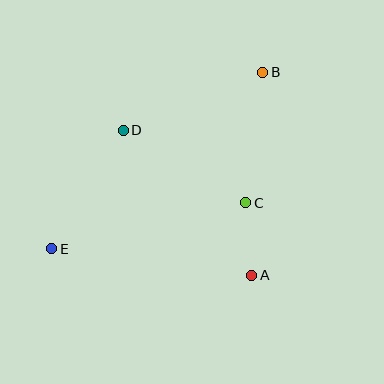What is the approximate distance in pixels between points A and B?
The distance between A and B is approximately 203 pixels.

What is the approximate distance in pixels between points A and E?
The distance between A and E is approximately 202 pixels.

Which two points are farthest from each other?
Points B and E are farthest from each other.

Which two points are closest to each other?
Points A and C are closest to each other.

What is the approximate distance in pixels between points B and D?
The distance between B and D is approximately 151 pixels.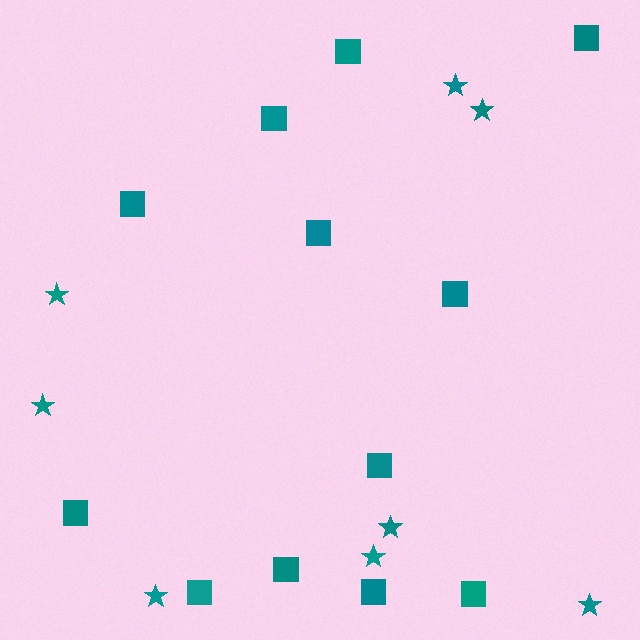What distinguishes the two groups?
There are 2 groups: one group of squares (12) and one group of stars (8).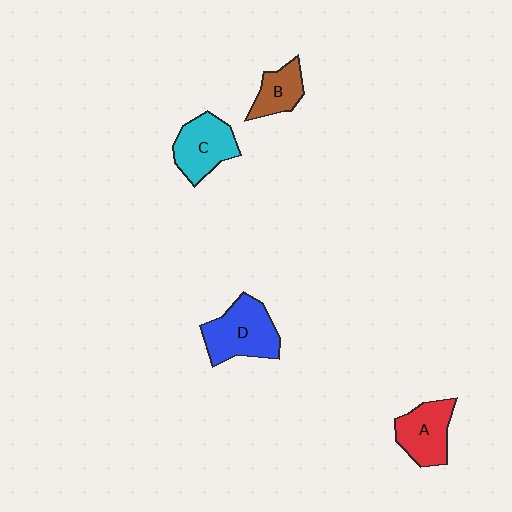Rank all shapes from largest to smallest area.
From largest to smallest: D (blue), C (cyan), A (red), B (brown).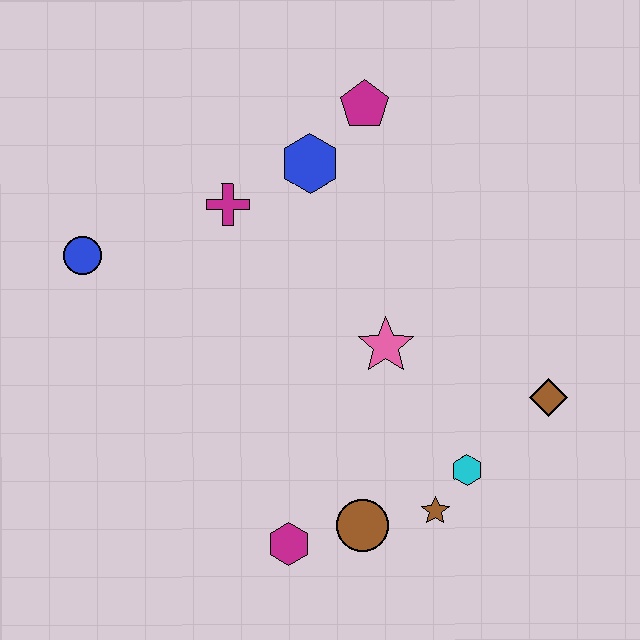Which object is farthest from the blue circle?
The brown diamond is farthest from the blue circle.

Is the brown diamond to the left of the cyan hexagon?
No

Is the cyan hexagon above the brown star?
Yes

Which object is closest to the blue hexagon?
The magenta pentagon is closest to the blue hexagon.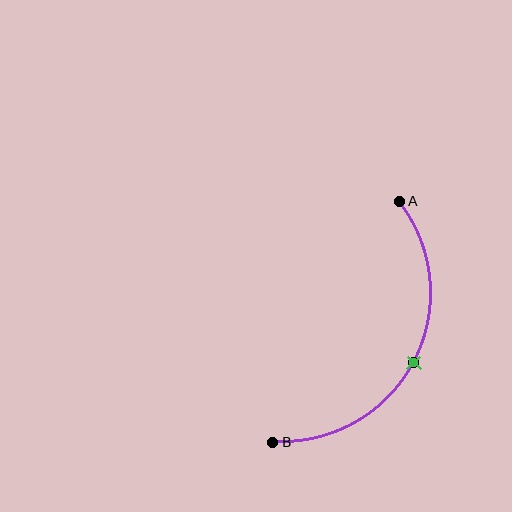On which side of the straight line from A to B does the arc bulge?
The arc bulges to the right of the straight line connecting A and B.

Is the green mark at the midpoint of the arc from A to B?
Yes. The green mark lies on the arc at equal arc-length from both A and B — it is the arc midpoint.